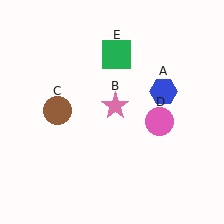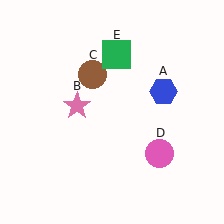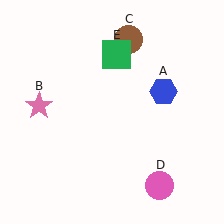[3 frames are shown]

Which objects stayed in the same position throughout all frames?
Blue hexagon (object A) and green square (object E) remained stationary.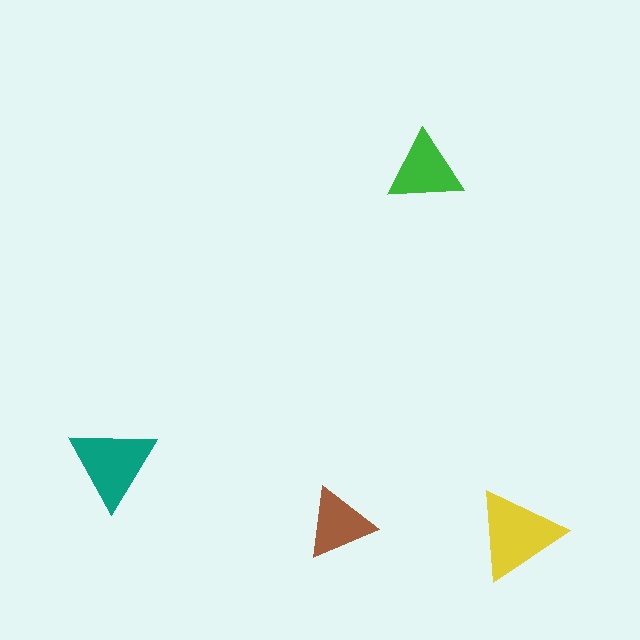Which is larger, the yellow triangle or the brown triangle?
The yellow one.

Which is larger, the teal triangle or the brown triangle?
The teal one.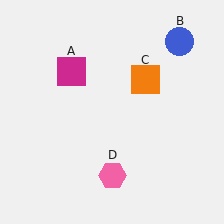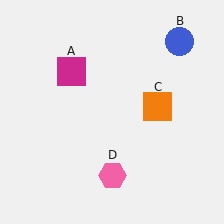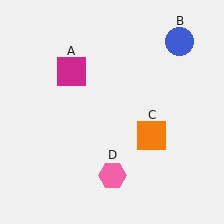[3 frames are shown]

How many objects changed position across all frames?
1 object changed position: orange square (object C).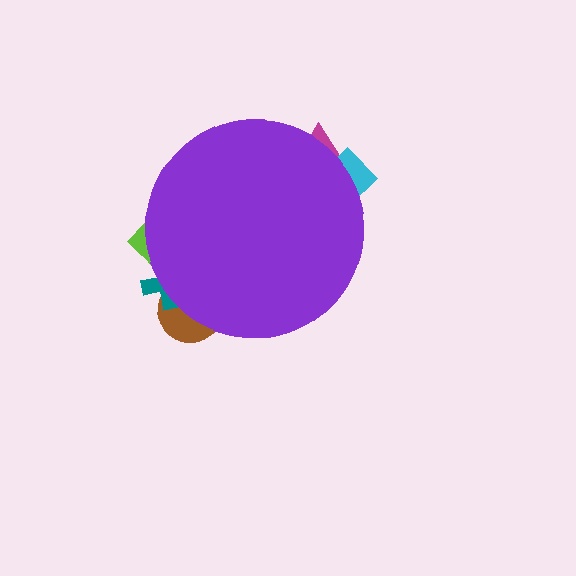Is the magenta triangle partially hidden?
Yes, the magenta triangle is partially hidden behind the purple circle.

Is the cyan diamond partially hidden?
Yes, the cyan diamond is partially hidden behind the purple circle.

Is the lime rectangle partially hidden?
Yes, the lime rectangle is partially hidden behind the purple circle.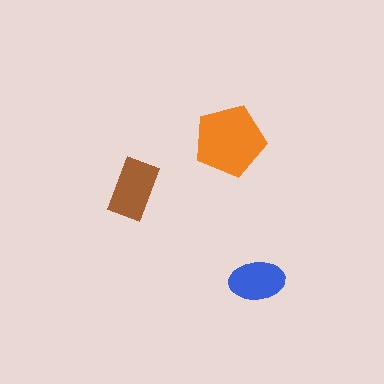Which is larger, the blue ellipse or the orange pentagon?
The orange pentagon.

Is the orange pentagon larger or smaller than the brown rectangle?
Larger.